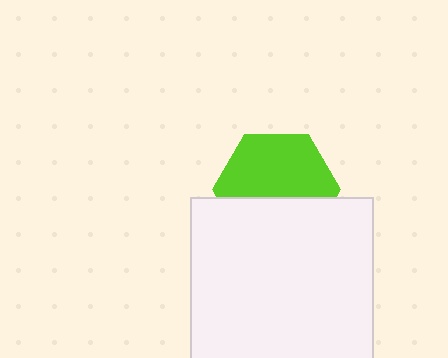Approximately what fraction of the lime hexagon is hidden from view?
Roughly 41% of the lime hexagon is hidden behind the white square.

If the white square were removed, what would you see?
You would see the complete lime hexagon.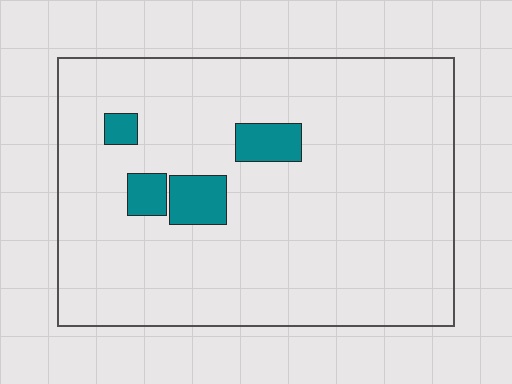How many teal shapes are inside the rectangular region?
4.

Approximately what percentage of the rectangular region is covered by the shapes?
Approximately 10%.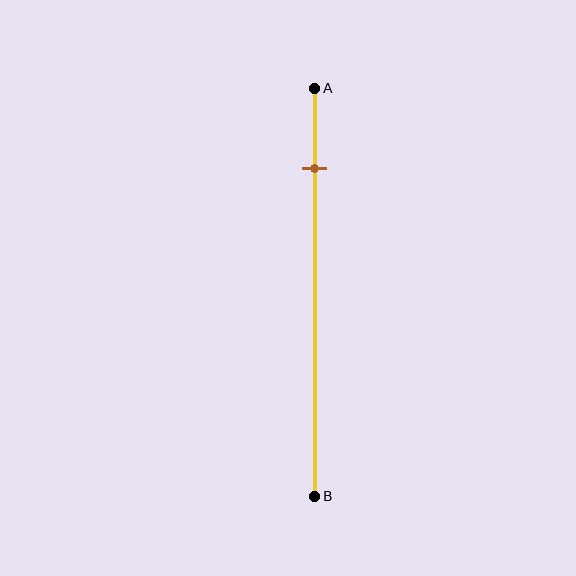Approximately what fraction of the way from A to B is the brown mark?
The brown mark is approximately 20% of the way from A to B.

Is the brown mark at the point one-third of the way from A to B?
No, the mark is at about 20% from A, not at the 33% one-third point.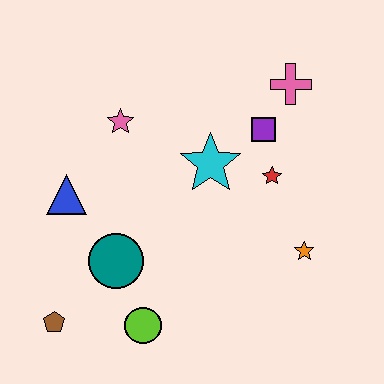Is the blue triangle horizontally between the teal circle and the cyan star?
No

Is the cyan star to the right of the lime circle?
Yes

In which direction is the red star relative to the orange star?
The red star is above the orange star.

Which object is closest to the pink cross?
The purple square is closest to the pink cross.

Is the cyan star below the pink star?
Yes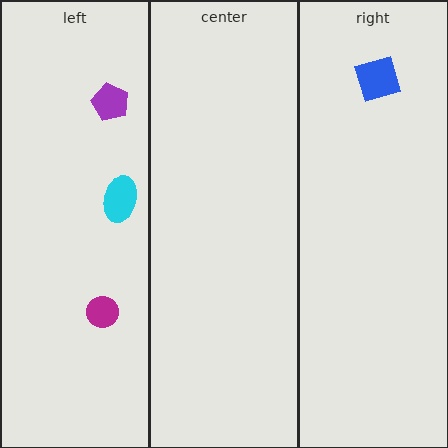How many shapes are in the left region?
3.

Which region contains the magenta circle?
The left region.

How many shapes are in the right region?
1.